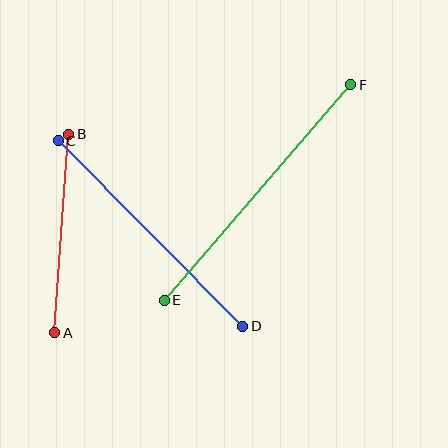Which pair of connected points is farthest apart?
Points E and F are farthest apart.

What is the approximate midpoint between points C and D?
The midpoint is at approximately (151, 233) pixels.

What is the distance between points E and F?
The distance is approximately 285 pixels.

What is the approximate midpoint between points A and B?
The midpoint is at approximately (62, 234) pixels.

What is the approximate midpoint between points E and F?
The midpoint is at approximately (258, 192) pixels.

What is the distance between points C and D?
The distance is approximately 261 pixels.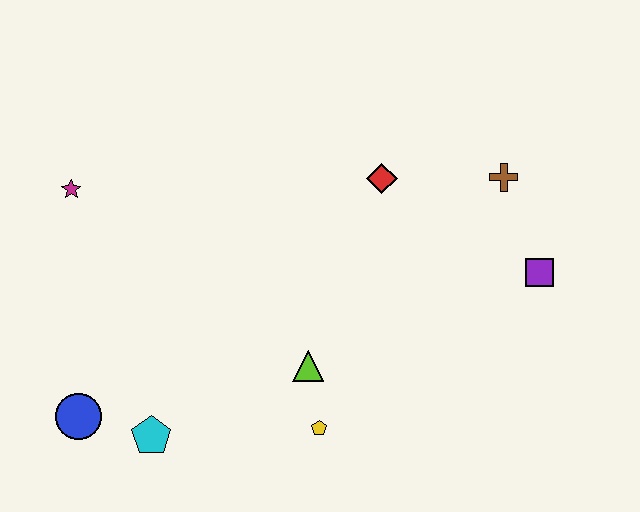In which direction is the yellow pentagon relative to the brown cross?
The yellow pentagon is below the brown cross.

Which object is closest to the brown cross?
The purple square is closest to the brown cross.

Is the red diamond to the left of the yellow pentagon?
No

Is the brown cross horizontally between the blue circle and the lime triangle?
No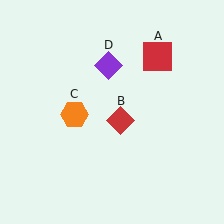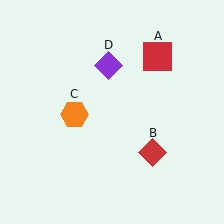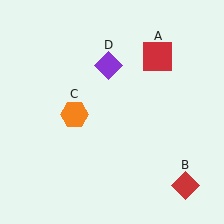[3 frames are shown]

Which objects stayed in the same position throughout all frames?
Red square (object A) and orange hexagon (object C) and purple diamond (object D) remained stationary.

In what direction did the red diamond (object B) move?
The red diamond (object B) moved down and to the right.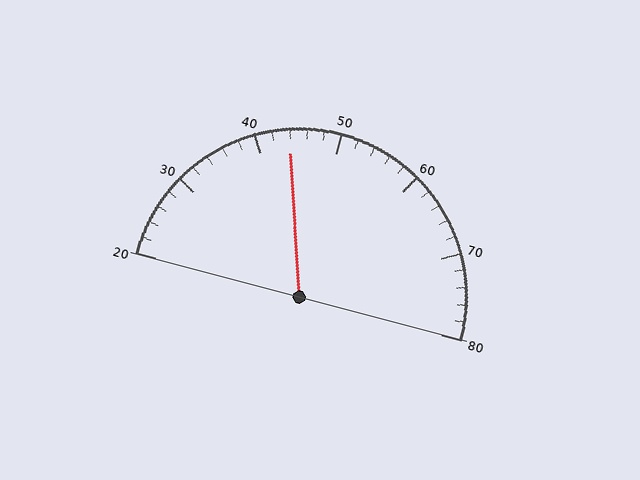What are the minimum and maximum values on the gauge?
The gauge ranges from 20 to 80.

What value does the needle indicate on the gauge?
The needle indicates approximately 44.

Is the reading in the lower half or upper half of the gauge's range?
The reading is in the lower half of the range (20 to 80).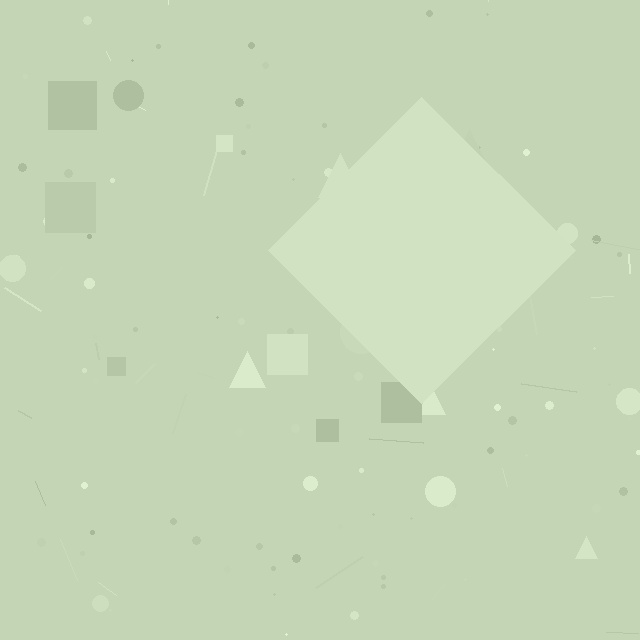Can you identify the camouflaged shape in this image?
The camouflaged shape is a diamond.